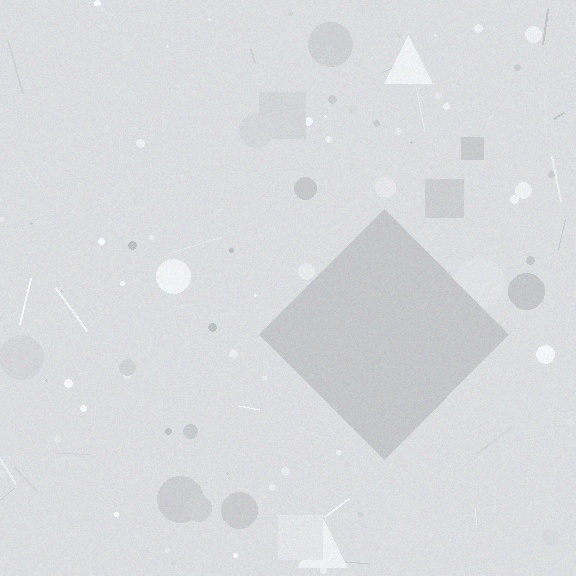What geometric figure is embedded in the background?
A diamond is embedded in the background.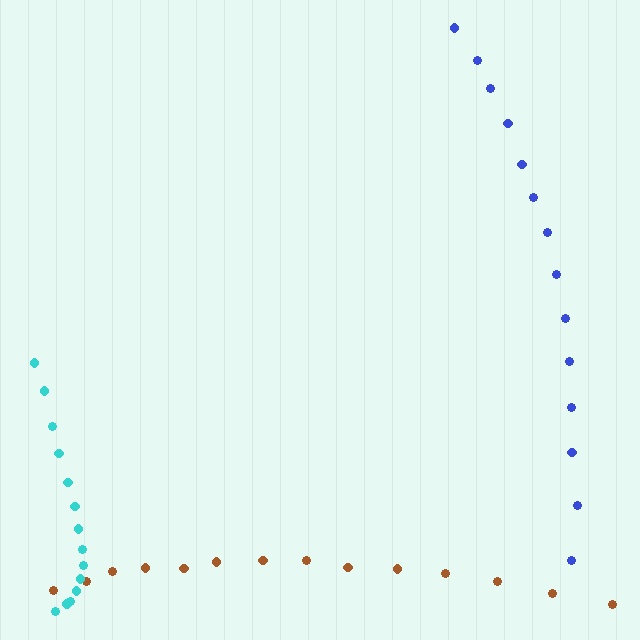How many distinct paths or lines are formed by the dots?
There are 3 distinct paths.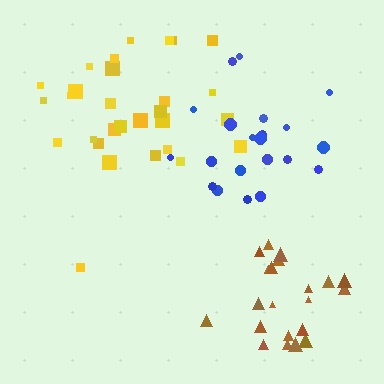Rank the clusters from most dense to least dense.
brown, yellow, blue.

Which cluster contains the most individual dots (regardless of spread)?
Yellow (29).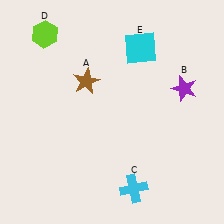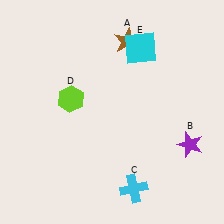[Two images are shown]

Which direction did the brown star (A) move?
The brown star (A) moved right.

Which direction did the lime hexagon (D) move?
The lime hexagon (D) moved down.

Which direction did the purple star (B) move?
The purple star (B) moved down.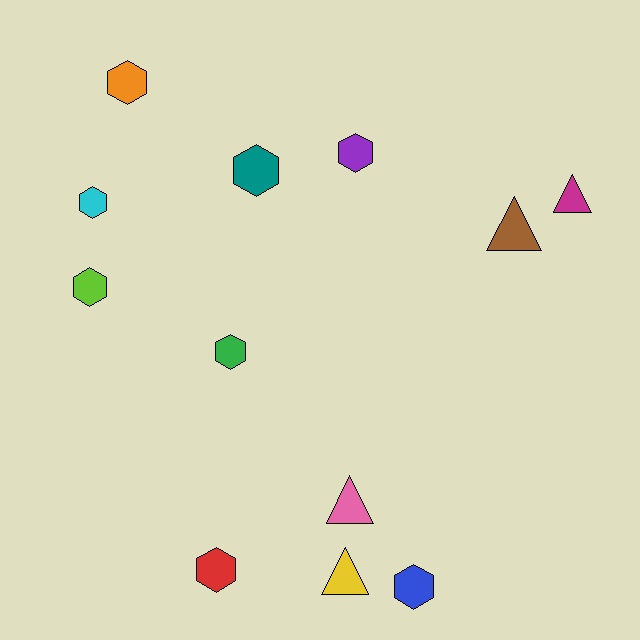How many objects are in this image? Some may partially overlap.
There are 12 objects.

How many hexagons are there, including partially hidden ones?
There are 8 hexagons.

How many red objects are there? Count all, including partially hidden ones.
There is 1 red object.